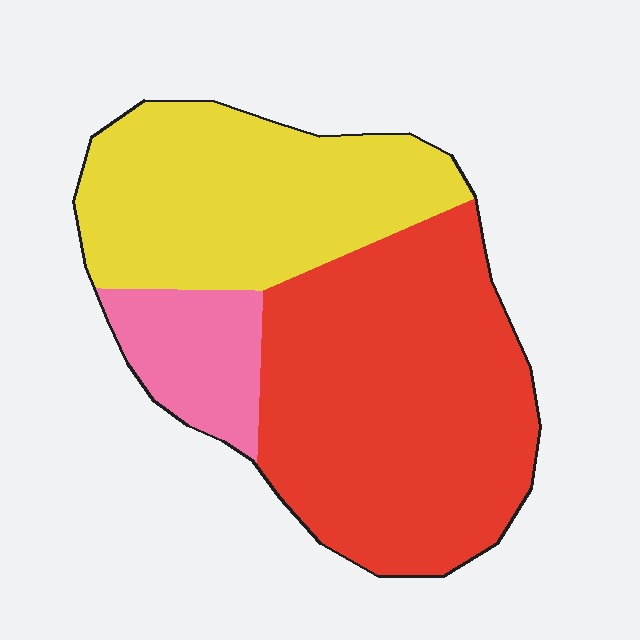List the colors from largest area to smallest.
From largest to smallest: red, yellow, pink.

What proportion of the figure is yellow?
Yellow takes up about three eighths (3/8) of the figure.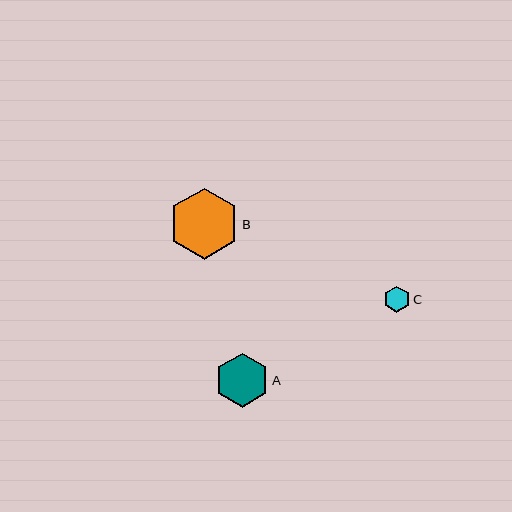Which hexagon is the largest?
Hexagon B is the largest with a size of approximately 71 pixels.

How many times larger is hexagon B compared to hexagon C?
Hexagon B is approximately 2.7 times the size of hexagon C.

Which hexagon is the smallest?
Hexagon C is the smallest with a size of approximately 26 pixels.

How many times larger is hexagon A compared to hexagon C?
Hexagon A is approximately 2.1 times the size of hexagon C.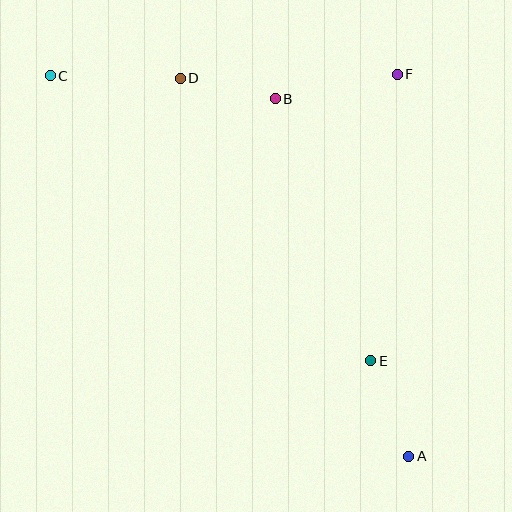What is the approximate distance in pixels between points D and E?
The distance between D and E is approximately 341 pixels.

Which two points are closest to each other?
Points B and D are closest to each other.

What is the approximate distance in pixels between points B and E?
The distance between B and E is approximately 279 pixels.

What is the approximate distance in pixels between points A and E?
The distance between A and E is approximately 103 pixels.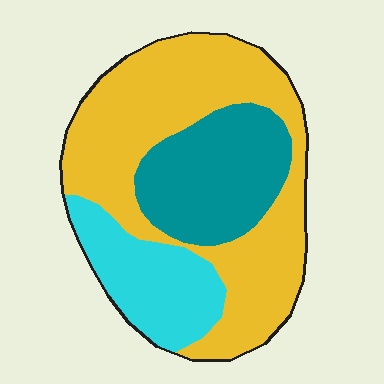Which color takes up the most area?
Yellow, at roughly 55%.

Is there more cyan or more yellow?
Yellow.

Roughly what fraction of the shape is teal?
Teal takes up about one quarter (1/4) of the shape.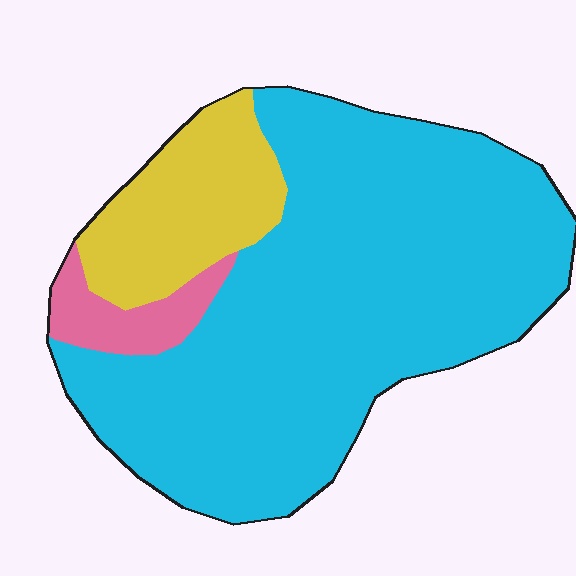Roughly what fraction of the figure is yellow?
Yellow covers around 15% of the figure.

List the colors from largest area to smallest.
From largest to smallest: cyan, yellow, pink.